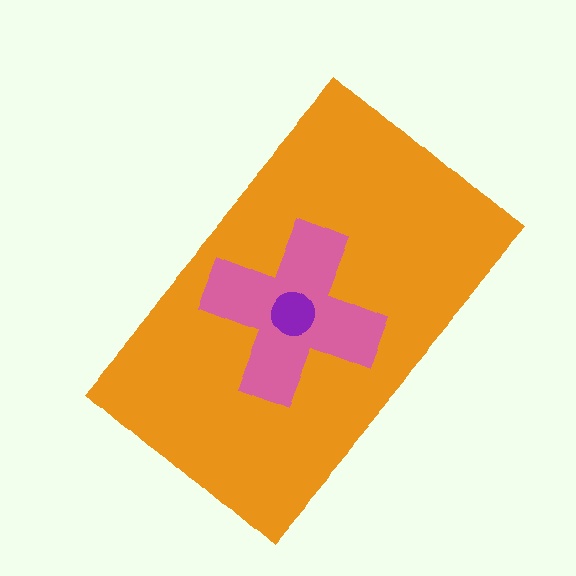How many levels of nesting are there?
3.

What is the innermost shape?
The purple circle.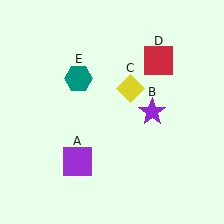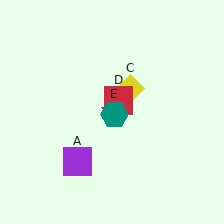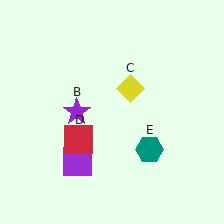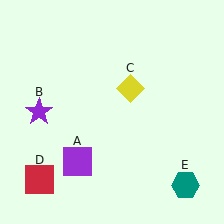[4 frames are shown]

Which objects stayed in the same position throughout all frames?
Purple square (object A) and yellow diamond (object C) remained stationary.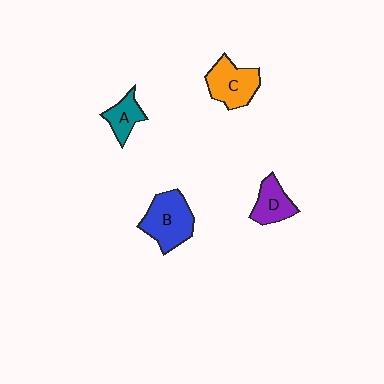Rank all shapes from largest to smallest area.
From largest to smallest: B (blue), C (orange), D (purple), A (teal).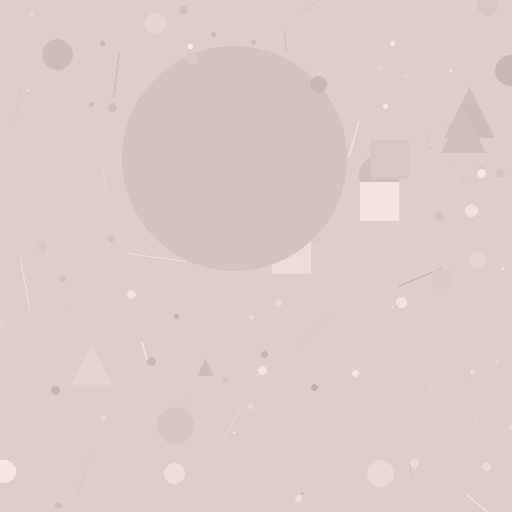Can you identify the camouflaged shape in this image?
The camouflaged shape is a circle.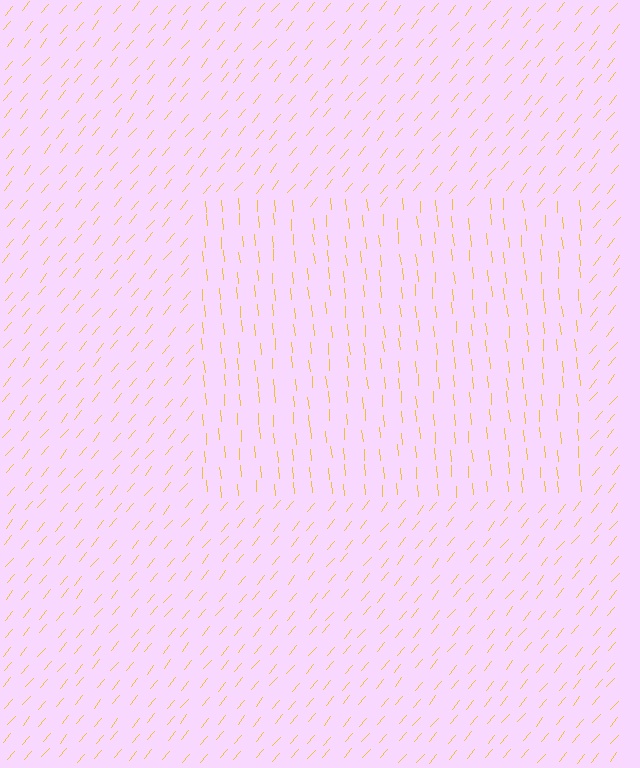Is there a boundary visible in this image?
Yes, there is a texture boundary formed by a change in line orientation.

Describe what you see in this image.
The image is filled with small yellow line segments. A rectangle region in the image has lines oriented differently from the surrounding lines, creating a visible texture boundary.